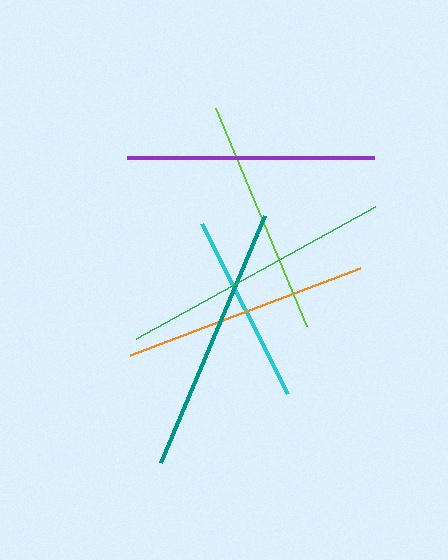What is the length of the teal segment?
The teal segment is approximately 268 pixels long.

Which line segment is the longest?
The green line is the longest at approximately 273 pixels.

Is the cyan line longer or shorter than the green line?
The green line is longer than the cyan line.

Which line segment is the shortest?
The cyan line is the shortest at approximately 190 pixels.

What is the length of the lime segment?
The lime segment is approximately 236 pixels long.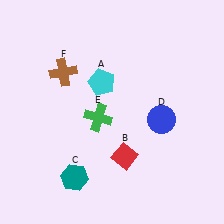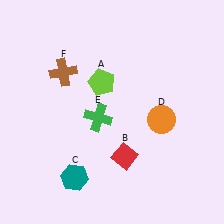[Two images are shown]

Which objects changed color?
A changed from cyan to lime. D changed from blue to orange.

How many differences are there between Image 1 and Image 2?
There are 2 differences between the two images.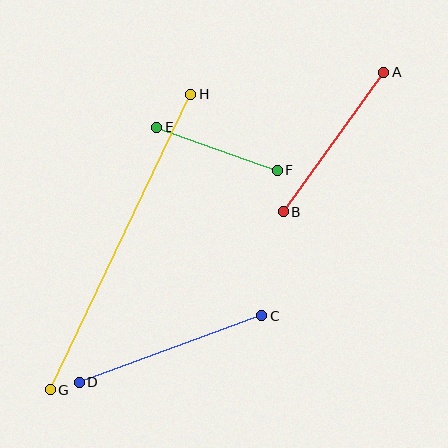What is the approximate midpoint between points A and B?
The midpoint is at approximately (334, 142) pixels.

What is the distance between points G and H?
The distance is approximately 327 pixels.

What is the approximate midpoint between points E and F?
The midpoint is at approximately (217, 149) pixels.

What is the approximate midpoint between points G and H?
The midpoint is at approximately (120, 242) pixels.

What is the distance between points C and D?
The distance is approximately 194 pixels.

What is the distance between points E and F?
The distance is approximately 128 pixels.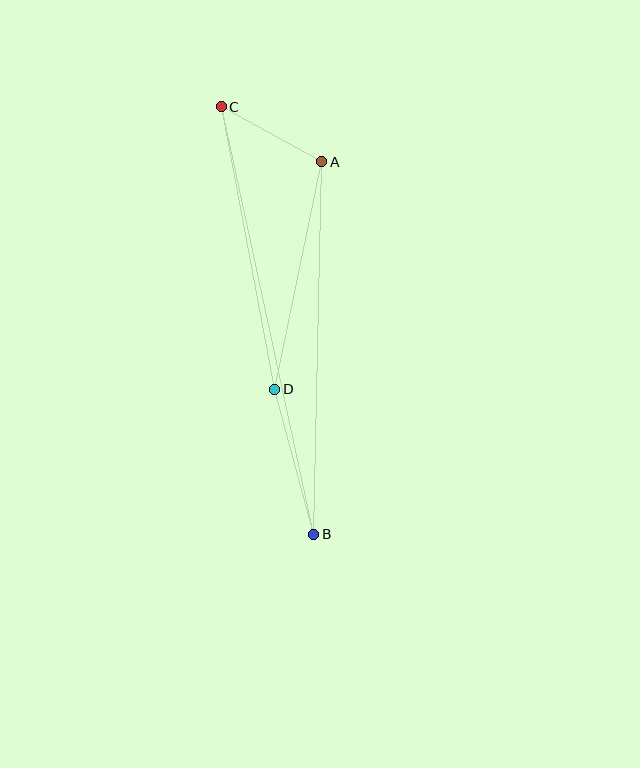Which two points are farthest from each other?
Points B and C are farthest from each other.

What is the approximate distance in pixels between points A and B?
The distance between A and B is approximately 373 pixels.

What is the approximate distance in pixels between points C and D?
The distance between C and D is approximately 287 pixels.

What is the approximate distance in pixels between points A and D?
The distance between A and D is approximately 232 pixels.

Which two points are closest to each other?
Points A and C are closest to each other.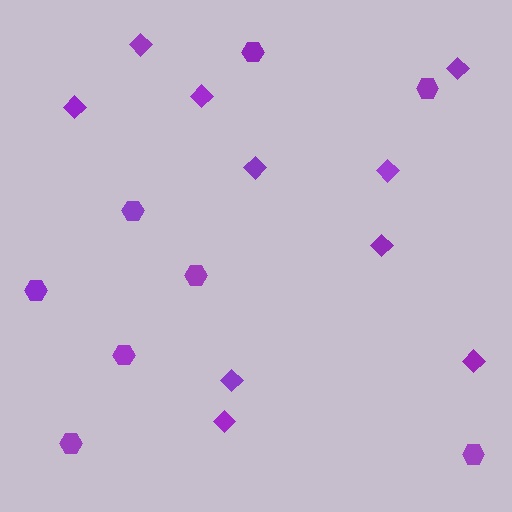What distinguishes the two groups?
There are 2 groups: one group of diamonds (10) and one group of hexagons (8).